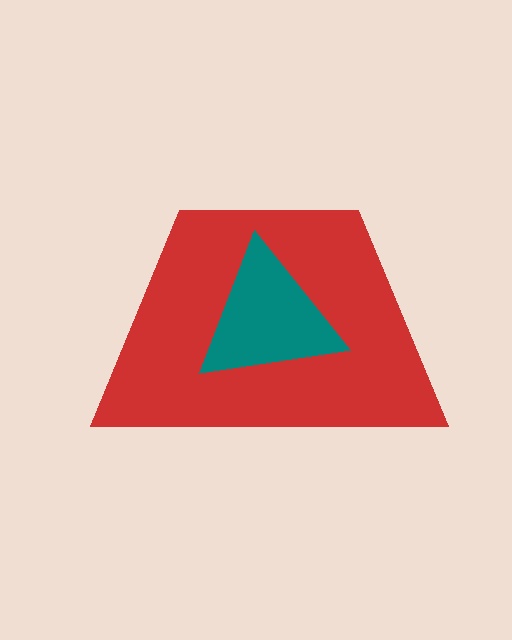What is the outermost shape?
The red trapezoid.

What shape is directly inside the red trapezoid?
The teal triangle.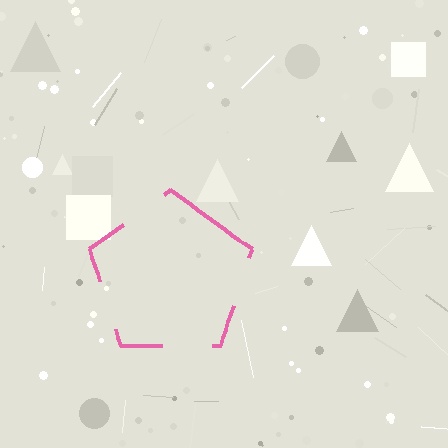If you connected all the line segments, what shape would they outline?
They would outline a pentagon.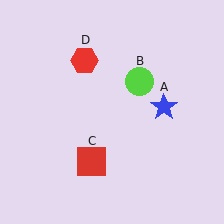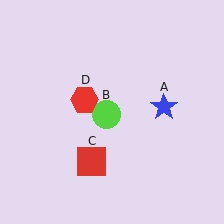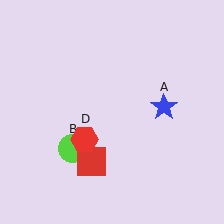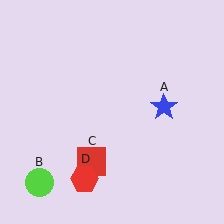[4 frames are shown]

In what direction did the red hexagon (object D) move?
The red hexagon (object D) moved down.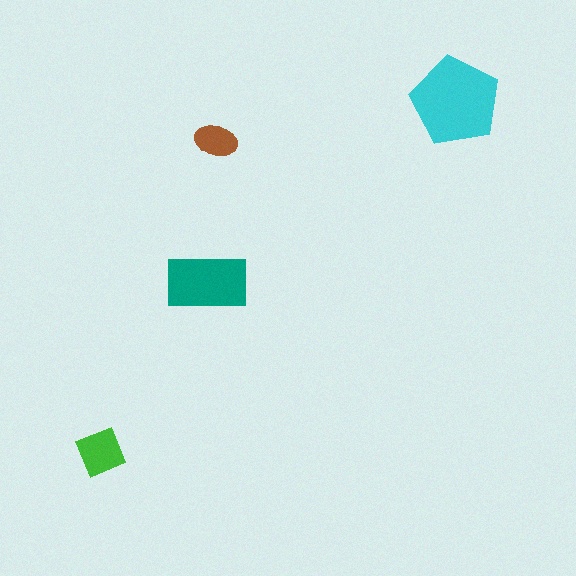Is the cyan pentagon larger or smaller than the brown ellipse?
Larger.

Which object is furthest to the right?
The cyan pentagon is rightmost.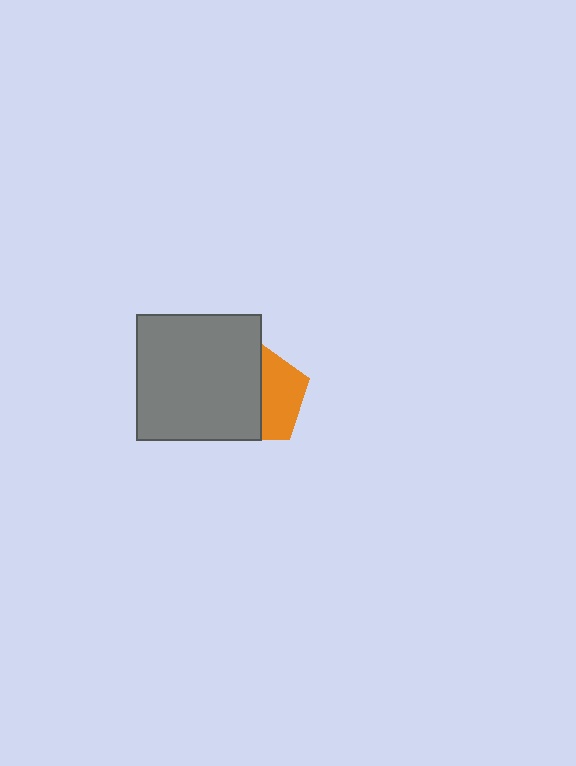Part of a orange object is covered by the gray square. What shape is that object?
It is a pentagon.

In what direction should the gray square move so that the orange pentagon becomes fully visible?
The gray square should move left. That is the shortest direction to clear the overlap and leave the orange pentagon fully visible.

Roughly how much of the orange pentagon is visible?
A small part of it is visible (roughly 44%).